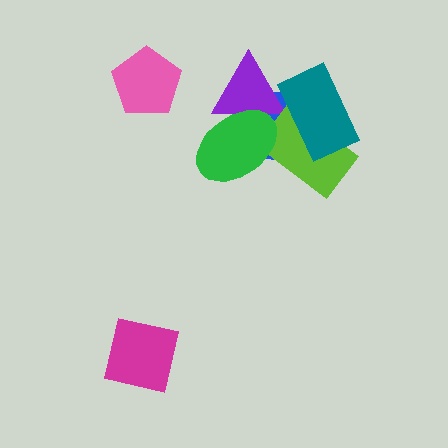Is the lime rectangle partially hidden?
Yes, it is partially covered by another shape.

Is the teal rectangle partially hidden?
No, no other shape covers it.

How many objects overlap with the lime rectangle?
3 objects overlap with the lime rectangle.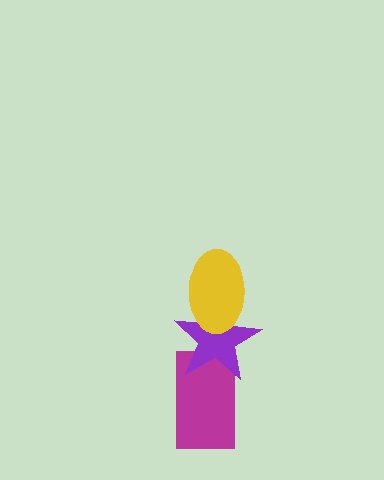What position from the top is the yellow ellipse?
The yellow ellipse is 1st from the top.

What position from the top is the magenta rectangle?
The magenta rectangle is 3rd from the top.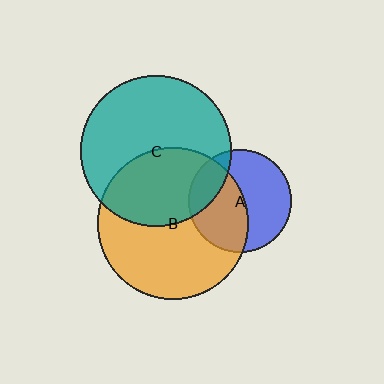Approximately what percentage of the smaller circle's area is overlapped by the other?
Approximately 20%.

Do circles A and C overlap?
Yes.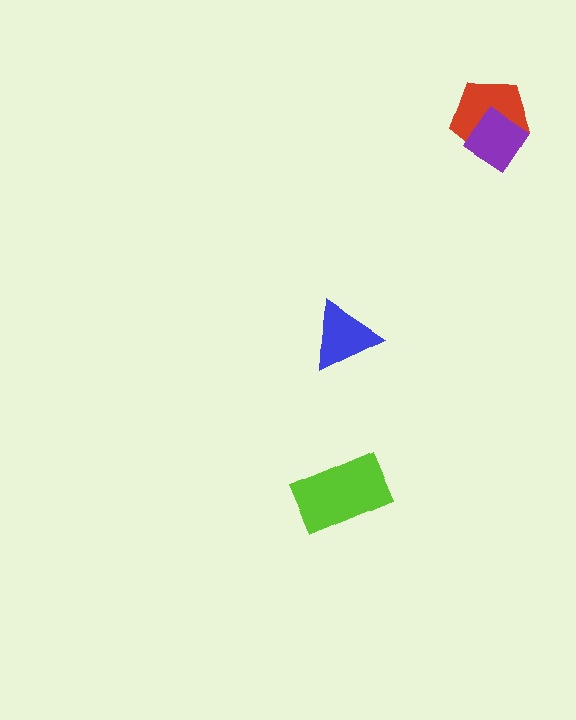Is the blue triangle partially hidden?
No, no other shape covers it.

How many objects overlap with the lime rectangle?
0 objects overlap with the lime rectangle.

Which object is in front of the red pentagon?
The purple diamond is in front of the red pentagon.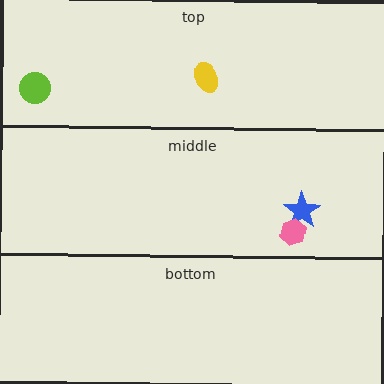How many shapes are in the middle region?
2.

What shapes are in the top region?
The lime circle, the yellow ellipse.